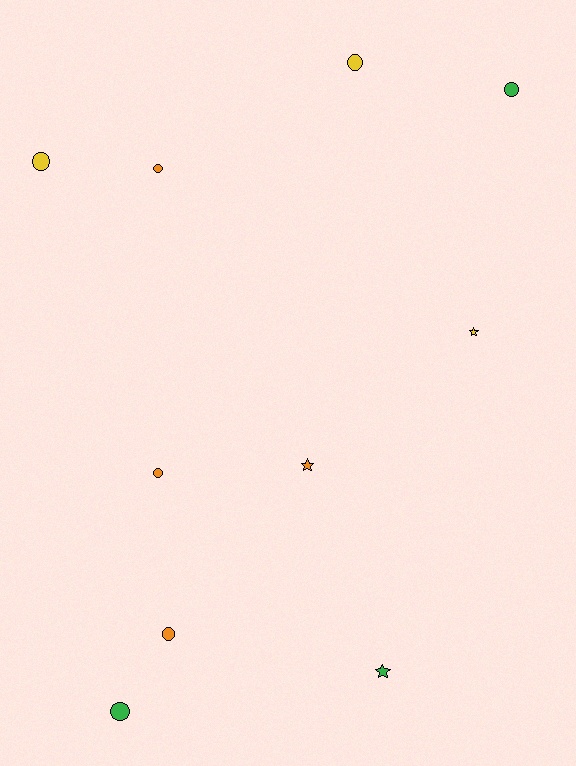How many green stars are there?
There is 1 green star.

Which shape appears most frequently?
Circle, with 7 objects.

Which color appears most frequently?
Orange, with 4 objects.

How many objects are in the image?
There are 10 objects.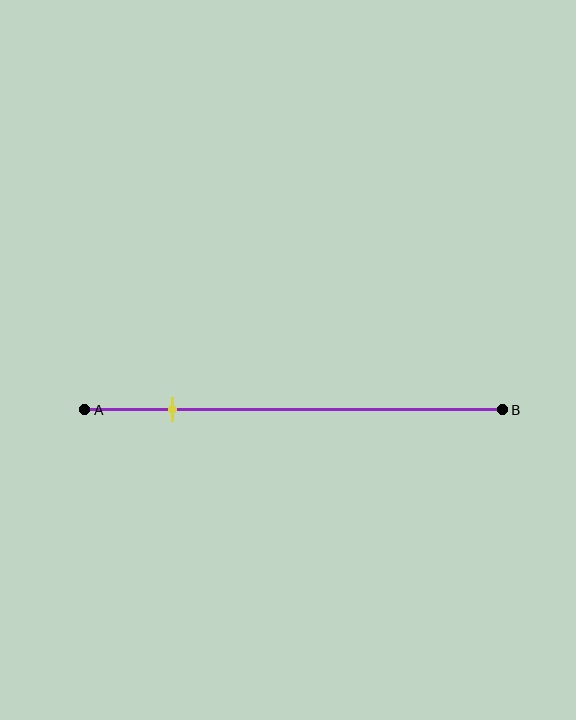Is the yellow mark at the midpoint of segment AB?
No, the mark is at about 20% from A, not at the 50% midpoint.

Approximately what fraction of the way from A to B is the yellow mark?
The yellow mark is approximately 20% of the way from A to B.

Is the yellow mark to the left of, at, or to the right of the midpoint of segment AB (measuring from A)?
The yellow mark is to the left of the midpoint of segment AB.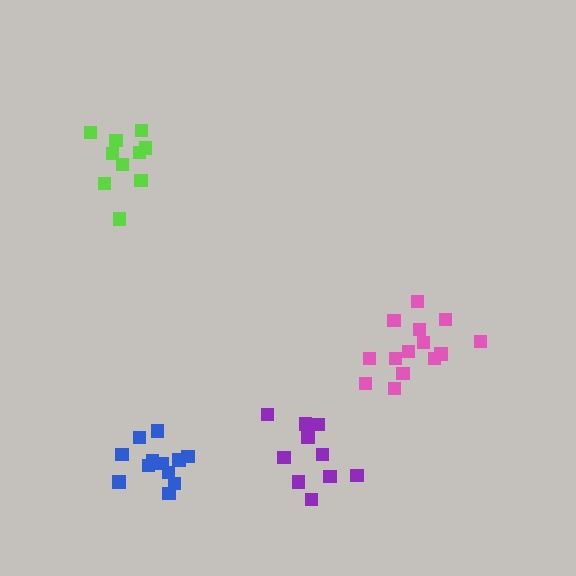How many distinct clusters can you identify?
There are 4 distinct clusters.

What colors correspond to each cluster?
The clusters are colored: pink, blue, lime, purple.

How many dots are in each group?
Group 1: 14 dots, Group 2: 12 dots, Group 3: 10 dots, Group 4: 10 dots (46 total).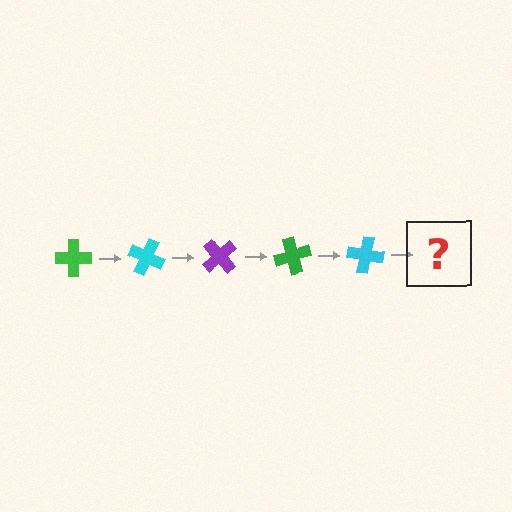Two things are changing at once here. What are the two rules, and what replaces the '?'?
The two rules are that it rotates 25 degrees each step and the color cycles through green, cyan, and purple. The '?' should be a purple cross, rotated 125 degrees from the start.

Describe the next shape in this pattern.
It should be a purple cross, rotated 125 degrees from the start.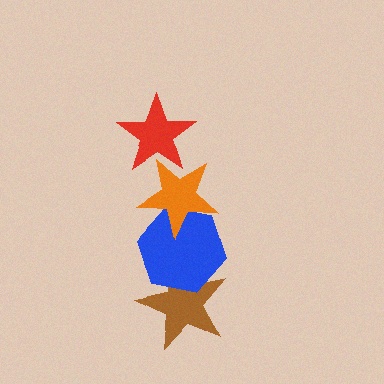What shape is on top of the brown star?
The blue hexagon is on top of the brown star.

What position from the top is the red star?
The red star is 1st from the top.